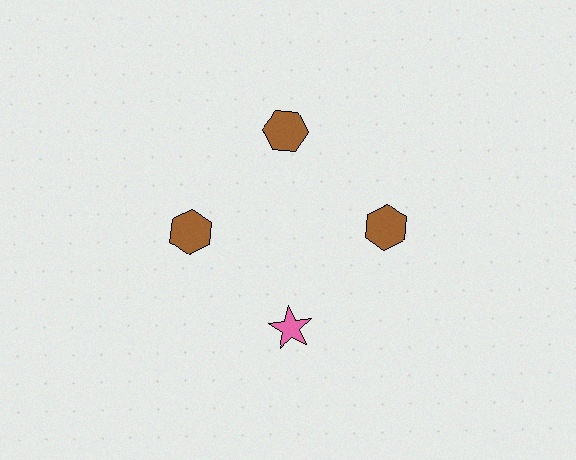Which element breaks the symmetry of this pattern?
The pink star at roughly the 6 o'clock position breaks the symmetry. All other shapes are brown hexagons.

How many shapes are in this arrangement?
There are 4 shapes arranged in a ring pattern.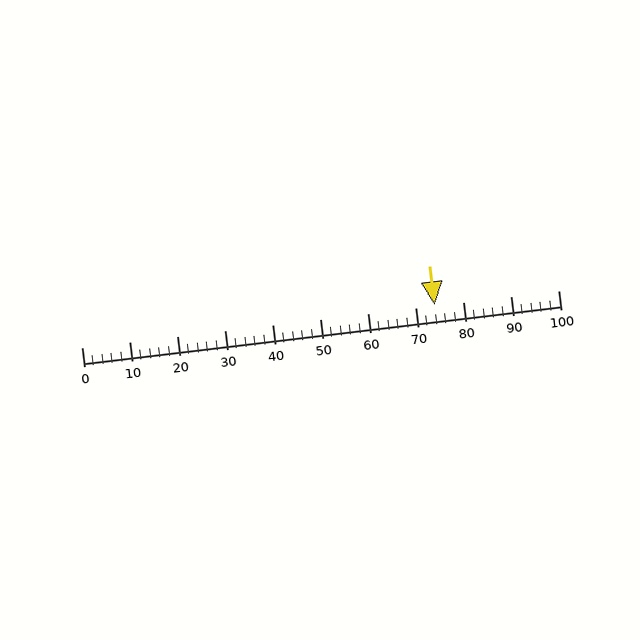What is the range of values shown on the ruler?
The ruler shows values from 0 to 100.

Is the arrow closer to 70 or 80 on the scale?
The arrow is closer to 70.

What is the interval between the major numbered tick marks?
The major tick marks are spaced 10 units apart.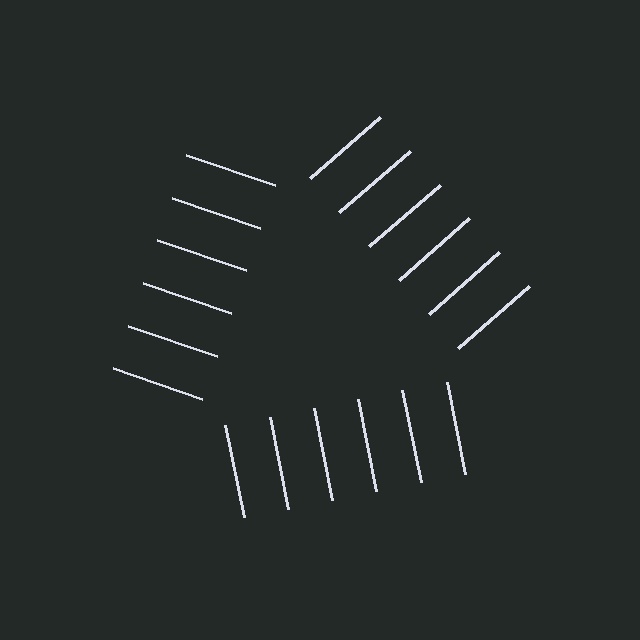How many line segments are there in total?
18 — 6 along each of the 3 edges.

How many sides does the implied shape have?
3 sides — the line-ends trace a triangle.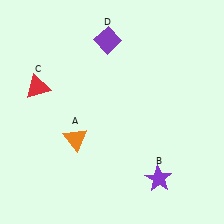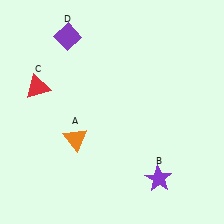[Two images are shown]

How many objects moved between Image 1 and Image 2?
1 object moved between the two images.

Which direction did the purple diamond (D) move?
The purple diamond (D) moved left.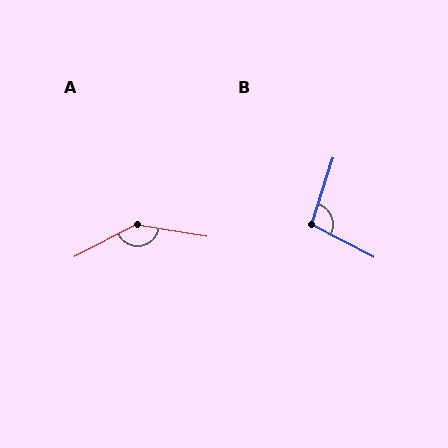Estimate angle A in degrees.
Approximately 143 degrees.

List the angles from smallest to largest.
B (100°), A (143°).